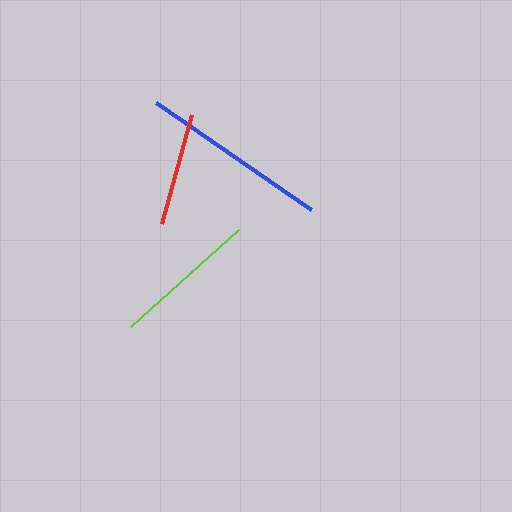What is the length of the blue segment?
The blue segment is approximately 188 pixels long.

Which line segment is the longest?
The blue line is the longest at approximately 188 pixels.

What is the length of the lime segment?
The lime segment is approximately 144 pixels long.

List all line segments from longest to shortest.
From longest to shortest: blue, lime, red.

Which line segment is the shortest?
The red line is the shortest at approximately 114 pixels.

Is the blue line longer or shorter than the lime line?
The blue line is longer than the lime line.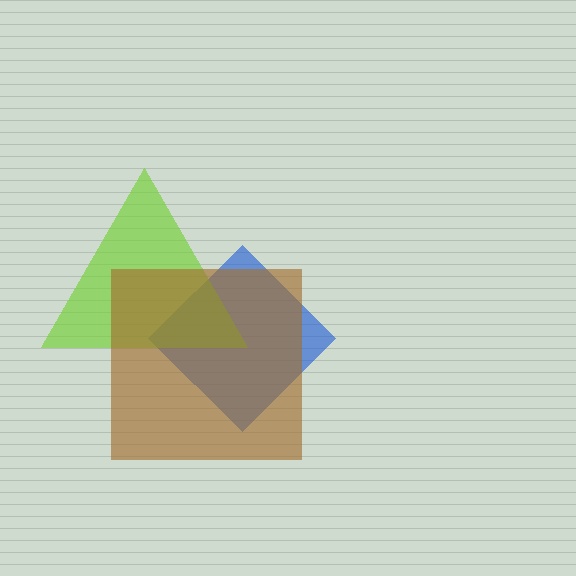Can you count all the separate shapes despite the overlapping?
Yes, there are 3 separate shapes.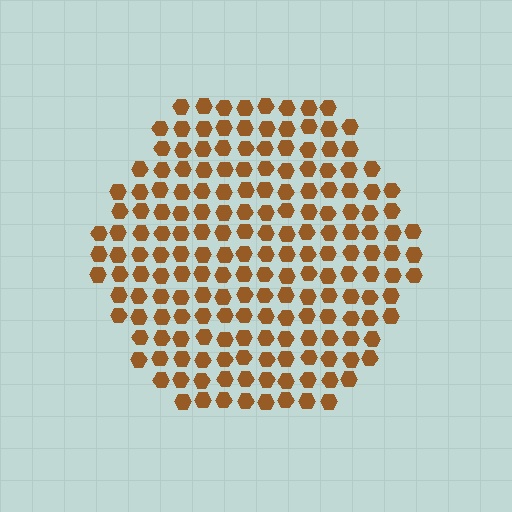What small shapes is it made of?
It is made of small hexagons.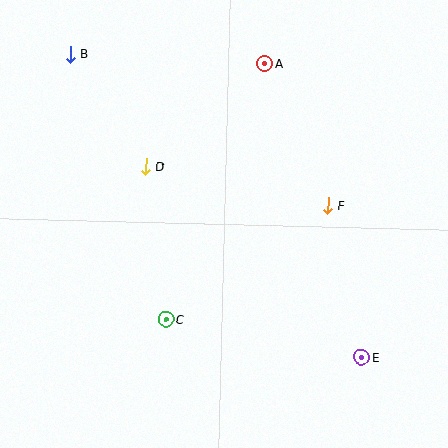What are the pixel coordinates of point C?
Point C is at (166, 319).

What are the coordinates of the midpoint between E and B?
The midpoint between E and B is at (216, 206).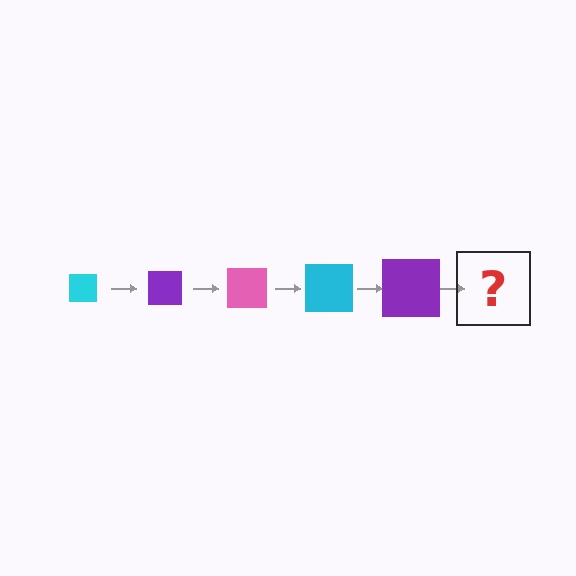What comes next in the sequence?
The next element should be a pink square, larger than the previous one.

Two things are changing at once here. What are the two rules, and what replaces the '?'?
The two rules are that the square grows larger each step and the color cycles through cyan, purple, and pink. The '?' should be a pink square, larger than the previous one.